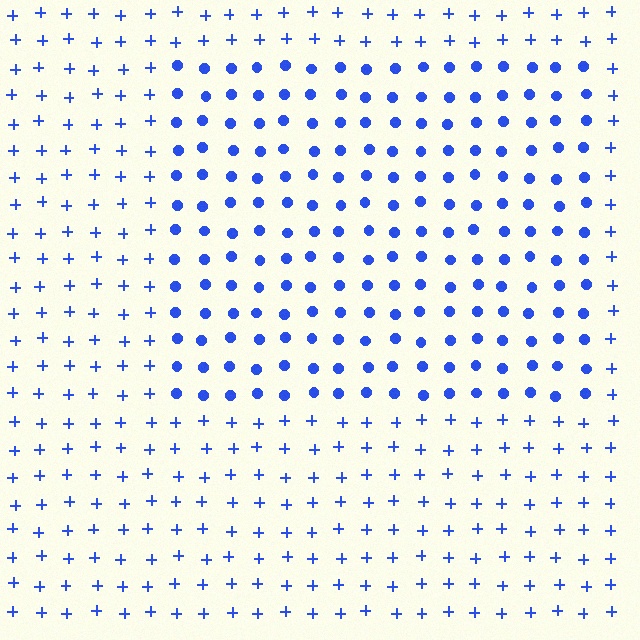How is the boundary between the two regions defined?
The boundary is defined by a change in element shape: circles inside vs. plus signs outside. All elements share the same color and spacing.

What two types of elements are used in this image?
The image uses circles inside the rectangle region and plus signs outside it.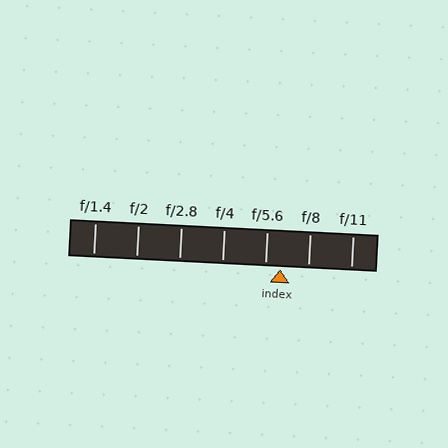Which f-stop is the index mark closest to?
The index mark is closest to f/5.6.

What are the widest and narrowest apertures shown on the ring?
The widest aperture shown is f/1.4 and the narrowest is f/11.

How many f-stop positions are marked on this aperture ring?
There are 7 f-stop positions marked.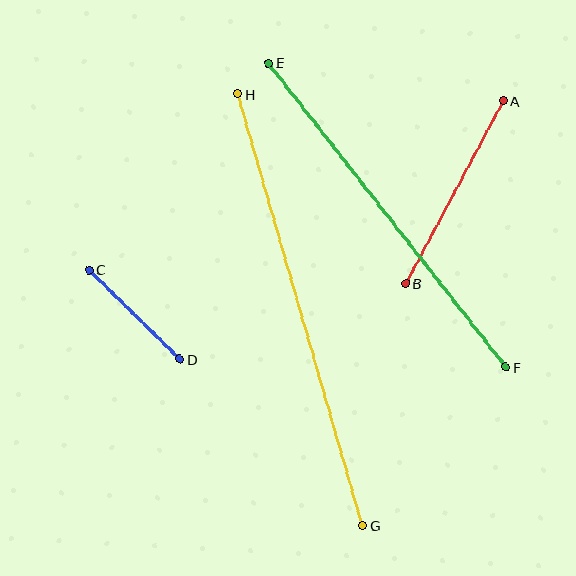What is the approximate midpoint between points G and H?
The midpoint is at approximately (300, 310) pixels.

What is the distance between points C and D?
The distance is approximately 127 pixels.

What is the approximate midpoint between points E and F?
The midpoint is at approximately (387, 215) pixels.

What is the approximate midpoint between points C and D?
The midpoint is at approximately (134, 315) pixels.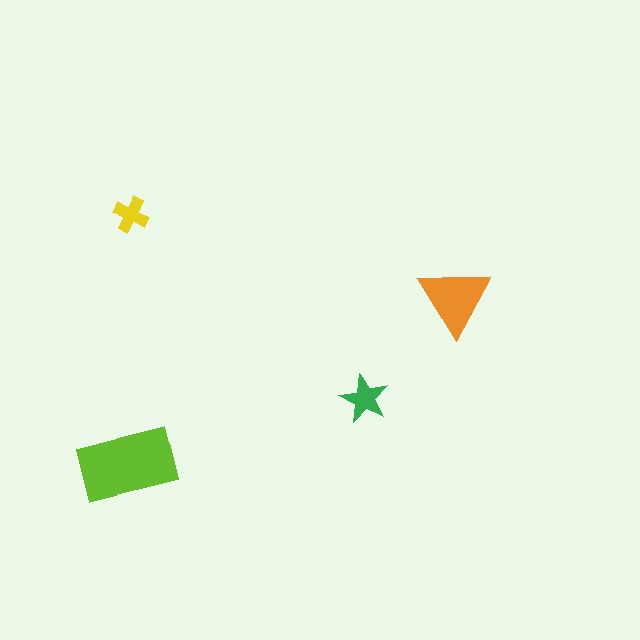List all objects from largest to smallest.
The lime rectangle, the orange triangle, the green star, the yellow cross.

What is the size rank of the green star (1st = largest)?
3rd.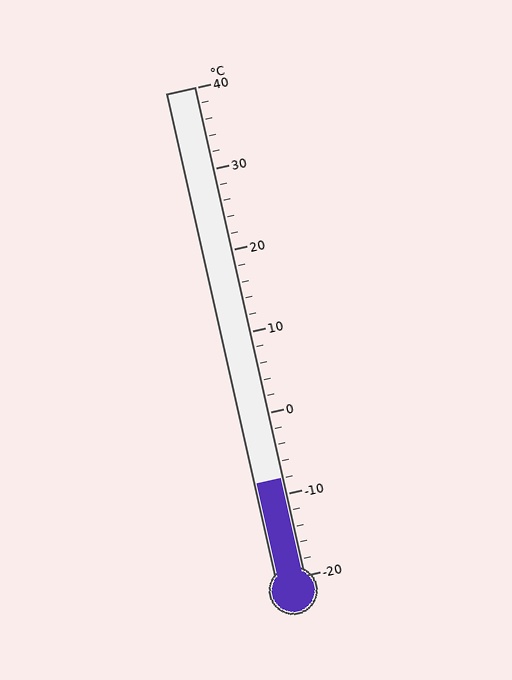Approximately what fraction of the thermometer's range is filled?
The thermometer is filled to approximately 20% of its range.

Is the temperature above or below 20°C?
The temperature is below 20°C.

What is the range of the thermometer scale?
The thermometer scale ranges from -20°C to 40°C.